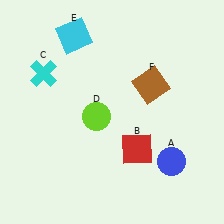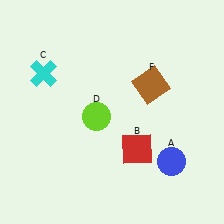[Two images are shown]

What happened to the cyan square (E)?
The cyan square (E) was removed in Image 2. It was in the top-left area of Image 1.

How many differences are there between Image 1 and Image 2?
There is 1 difference between the two images.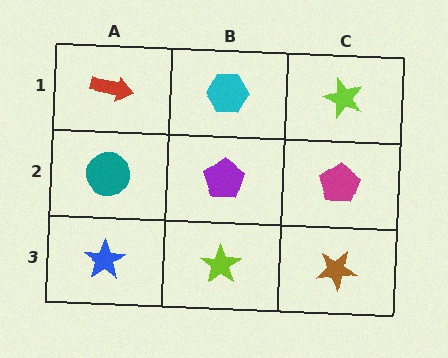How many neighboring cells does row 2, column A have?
3.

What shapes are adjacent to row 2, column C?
A lime star (row 1, column C), a brown star (row 3, column C), a purple pentagon (row 2, column B).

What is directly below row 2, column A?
A blue star.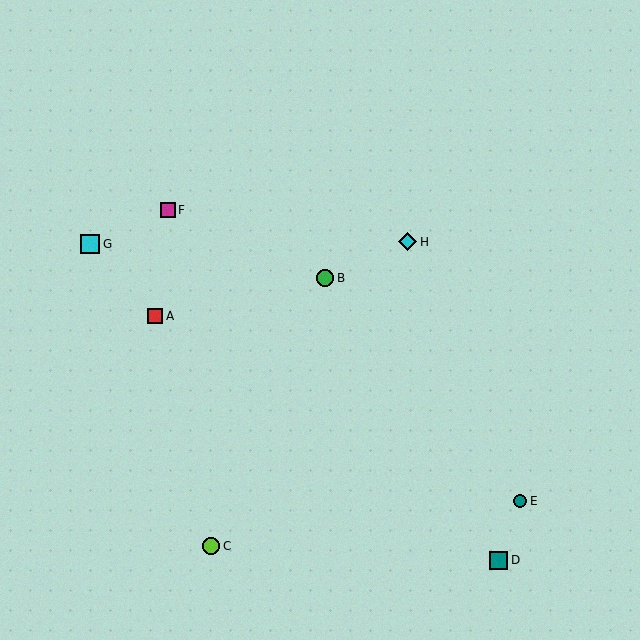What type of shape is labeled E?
Shape E is a teal circle.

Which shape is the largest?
The cyan square (labeled G) is the largest.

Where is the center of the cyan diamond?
The center of the cyan diamond is at (408, 242).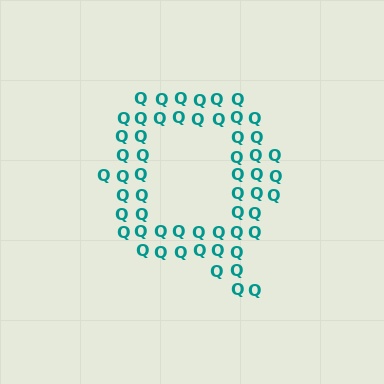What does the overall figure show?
The overall figure shows the letter Q.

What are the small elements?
The small elements are letter Q's.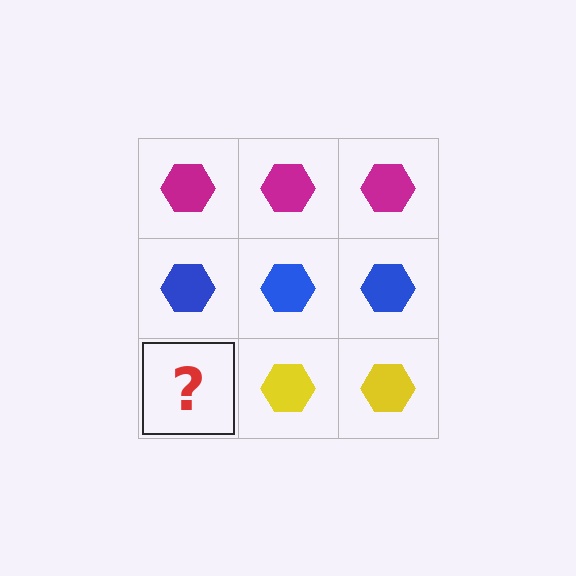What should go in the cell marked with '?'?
The missing cell should contain a yellow hexagon.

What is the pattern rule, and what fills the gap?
The rule is that each row has a consistent color. The gap should be filled with a yellow hexagon.